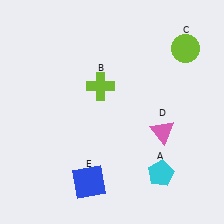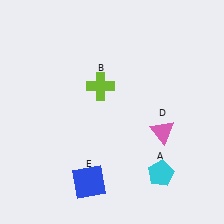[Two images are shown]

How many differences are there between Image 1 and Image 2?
There is 1 difference between the two images.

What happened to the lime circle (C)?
The lime circle (C) was removed in Image 2. It was in the top-right area of Image 1.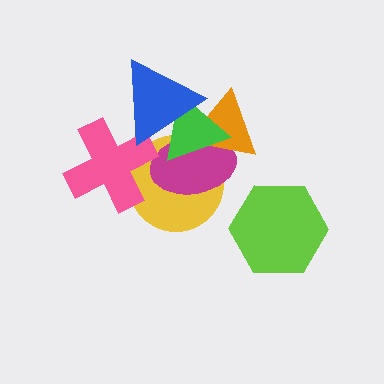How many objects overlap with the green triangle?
4 objects overlap with the green triangle.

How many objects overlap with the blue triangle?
5 objects overlap with the blue triangle.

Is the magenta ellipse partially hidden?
Yes, it is partially covered by another shape.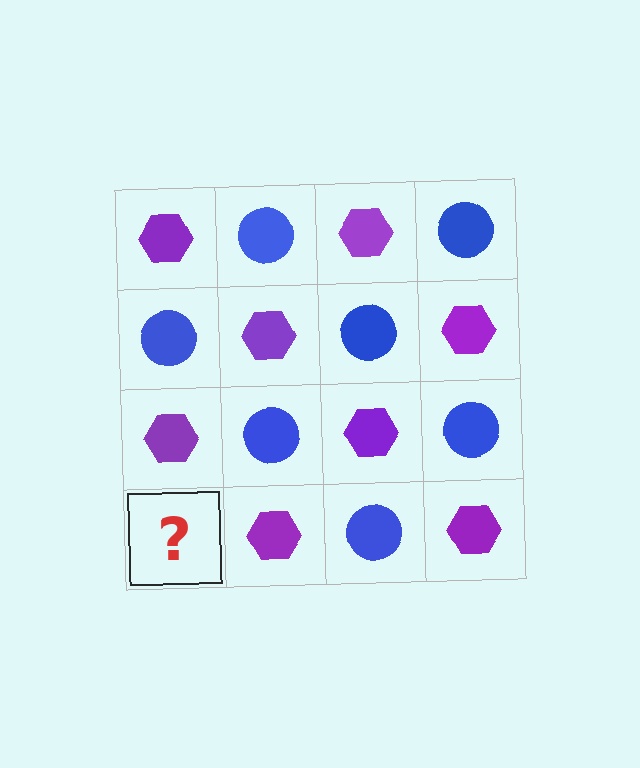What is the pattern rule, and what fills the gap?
The rule is that it alternates purple hexagon and blue circle in a checkerboard pattern. The gap should be filled with a blue circle.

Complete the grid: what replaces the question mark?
The question mark should be replaced with a blue circle.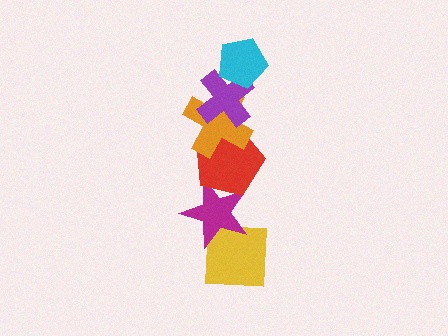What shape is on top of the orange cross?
The purple cross is on top of the orange cross.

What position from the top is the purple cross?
The purple cross is 2nd from the top.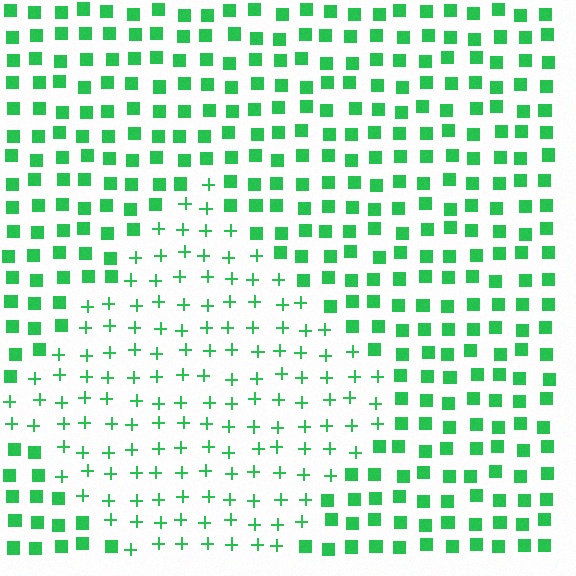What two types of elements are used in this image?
The image uses plus signs inside the diamond region and squares outside it.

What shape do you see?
I see a diamond.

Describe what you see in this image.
The image is filled with small green elements arranged in a uniform grid. A diamond-shaped region contains plus signs, while the surrounding area contains squares. The boundary is defined purely by the change in element shape.